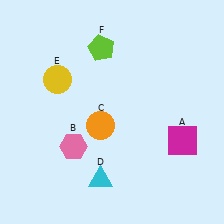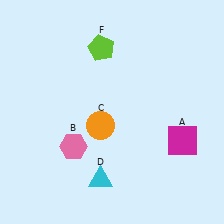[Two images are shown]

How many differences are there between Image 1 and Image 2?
There is 1 difference between the two images.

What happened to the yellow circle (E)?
The yellow circle (E) was removed in Image 2. It was in the top-left area of Image 1.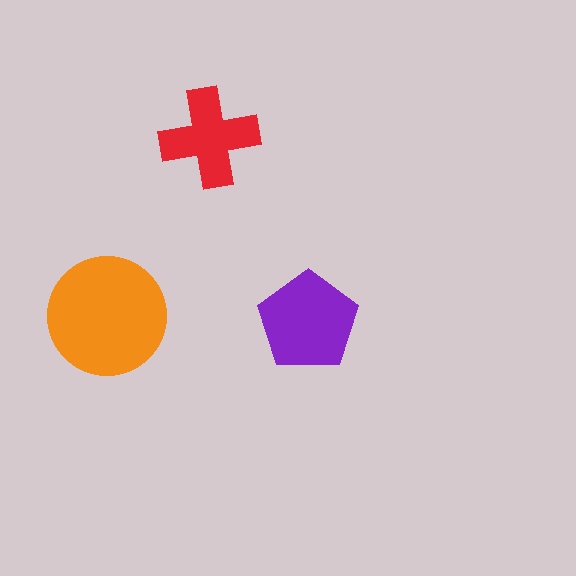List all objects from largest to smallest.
The orange circle, the purple pentagon, the red cross.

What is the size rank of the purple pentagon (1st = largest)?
2nd.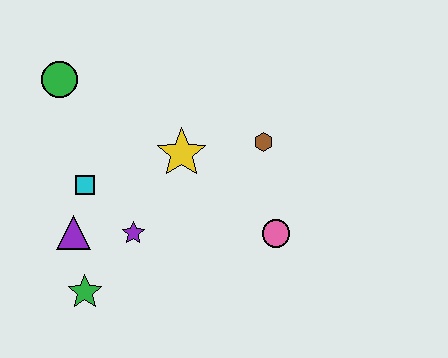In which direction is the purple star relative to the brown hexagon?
The purple star is to the left of the brown hexagon.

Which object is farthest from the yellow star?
The green star is farthest from the yellow star.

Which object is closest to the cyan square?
The purple triangle is closest to the cyan square.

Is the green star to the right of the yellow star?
No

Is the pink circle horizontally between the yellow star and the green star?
No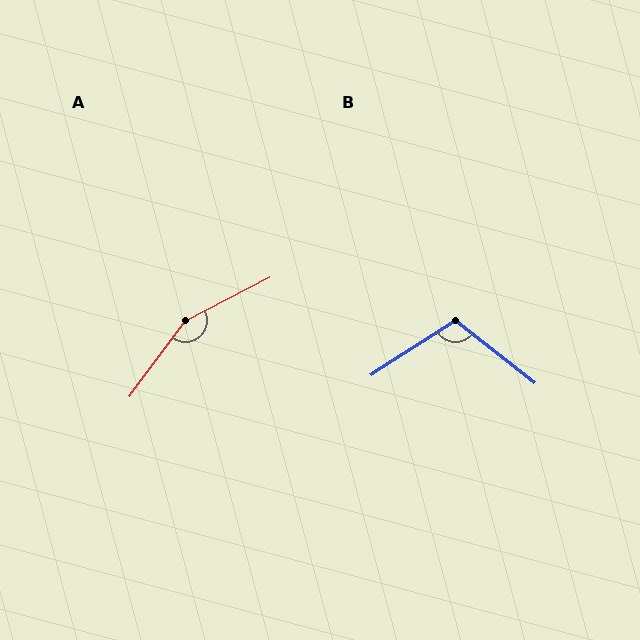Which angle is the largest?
A, at approximately 153 degrees.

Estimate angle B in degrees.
Approximately 109 degrees.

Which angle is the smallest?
B, at approximately 109 degrees.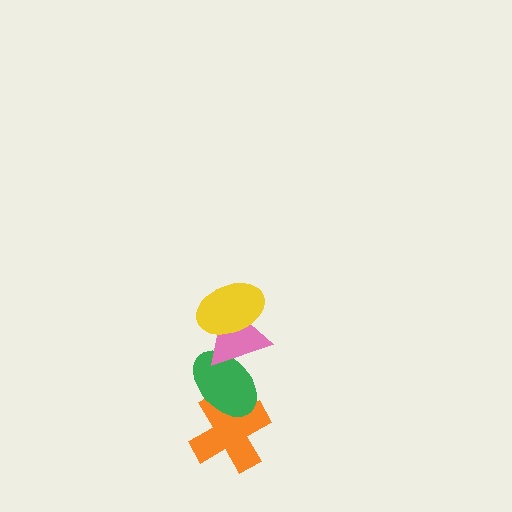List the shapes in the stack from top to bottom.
From top to bottom: the yellow ellipse, the pink triangle, the green ellipse, the orange cross.